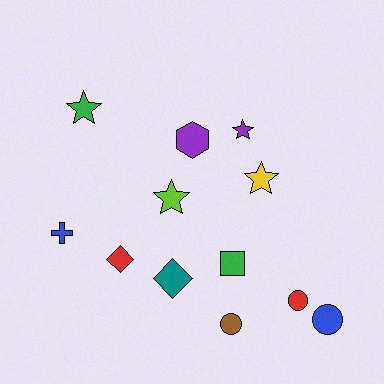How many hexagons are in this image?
There is 1 hexagon.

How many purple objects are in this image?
There are 2 purple objects.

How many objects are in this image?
There are 12 objects.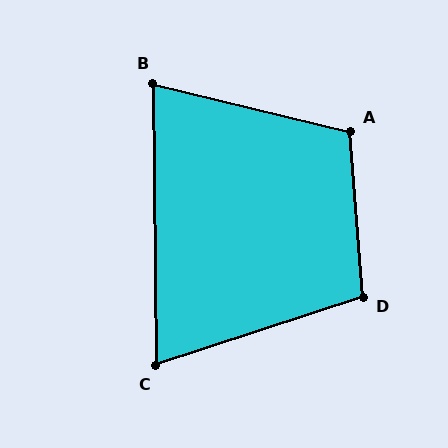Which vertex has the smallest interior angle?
C, at approximately 72 degrees.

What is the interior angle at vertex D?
Approximately 104 degrees (obtuse).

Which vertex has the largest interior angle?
A, at approximately 108 degrees.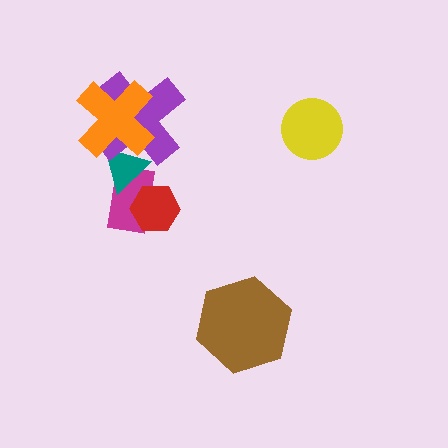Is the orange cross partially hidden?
No, no other shape covers it.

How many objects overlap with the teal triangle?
3 objects overlap with the teal triangle.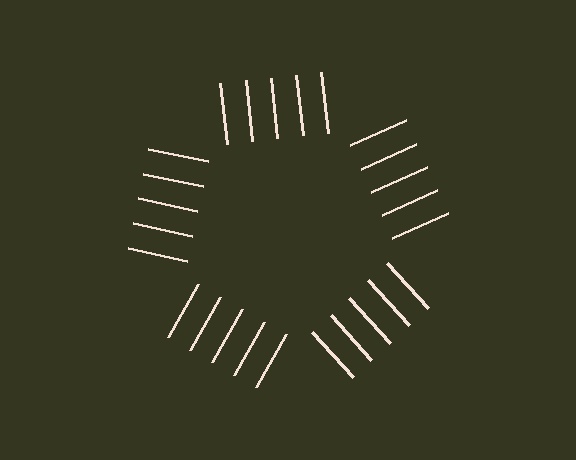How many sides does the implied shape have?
5 sides — the line-ends trace a pentagon.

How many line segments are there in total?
25 — 5 along each of the 5 edges.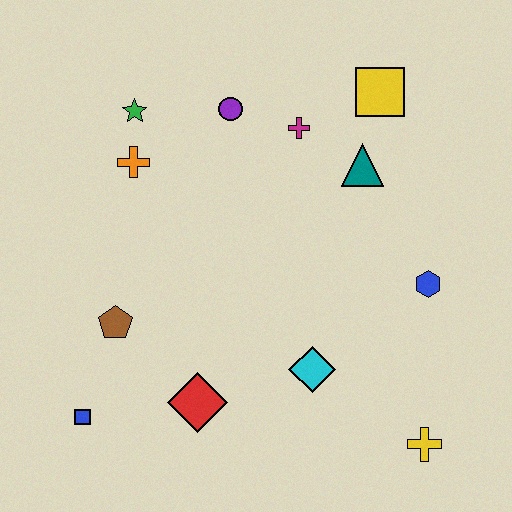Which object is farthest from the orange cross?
The yellow cross is farthest from the orange cross.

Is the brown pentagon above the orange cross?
No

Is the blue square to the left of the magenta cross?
Yes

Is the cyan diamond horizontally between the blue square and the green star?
No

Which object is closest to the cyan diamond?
The red diamond is closest to the cyan diamond.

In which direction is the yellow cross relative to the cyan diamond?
The yellow cross is to the right of the cyan diamond.